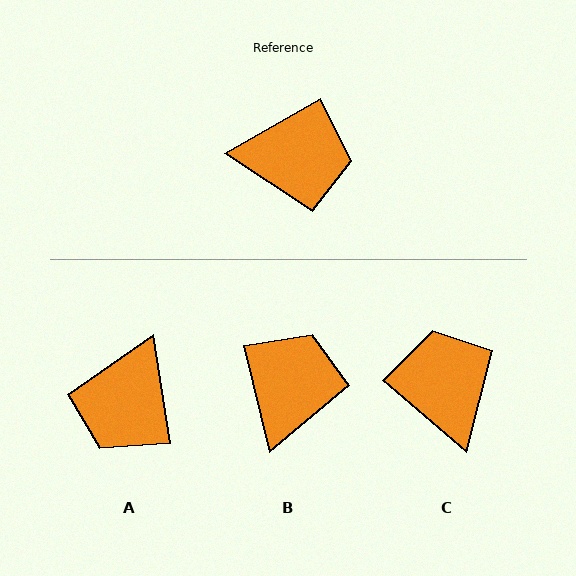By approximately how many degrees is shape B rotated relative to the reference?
Approximately 73 degrees counter-clockwise.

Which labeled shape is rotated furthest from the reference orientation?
A, about 111 degrees away.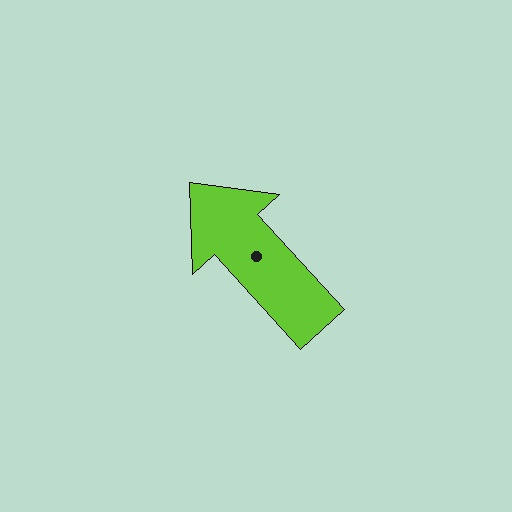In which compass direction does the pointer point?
Northwest.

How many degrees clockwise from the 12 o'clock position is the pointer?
Approximately 318 degrees.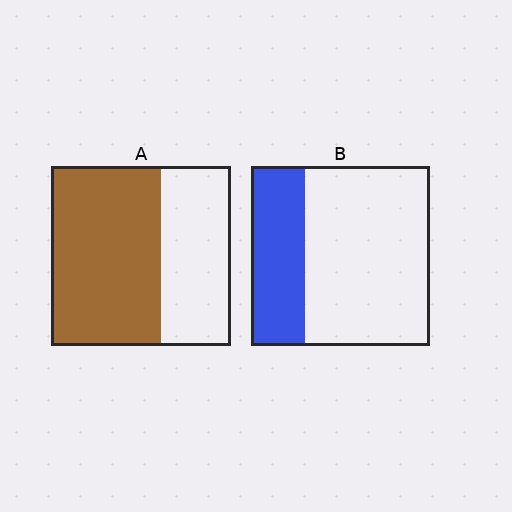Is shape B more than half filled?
No.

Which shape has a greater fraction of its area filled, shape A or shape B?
Shape A.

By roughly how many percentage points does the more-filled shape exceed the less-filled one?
By roughly 30 percentage points (A over B).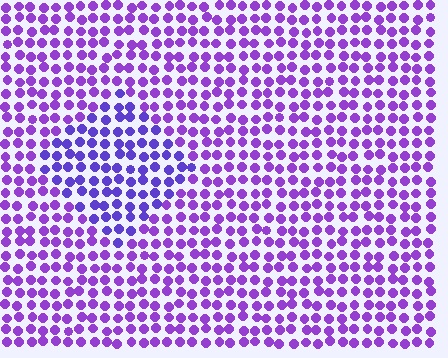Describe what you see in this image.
The image is filled with small purple elements in a uniform arrangement. A diamond-shaped region is visible where the elements are tinted to a slightly different hue, forming a subtle color boundary.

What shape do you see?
I see a diamond.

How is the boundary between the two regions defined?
The boundary is defined purely by a slight shift in hue (about 24 degrees). Spacing, size, and orientation are identical on both sides.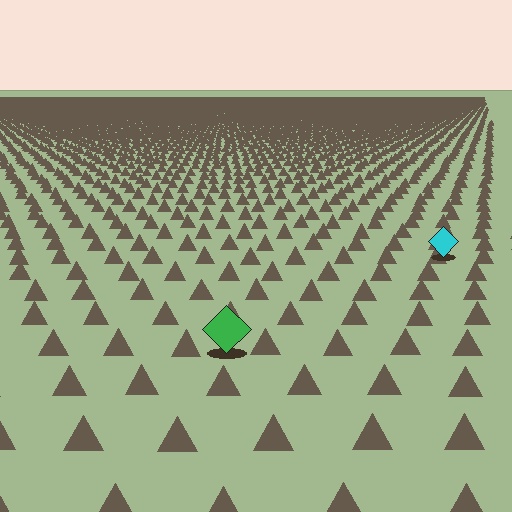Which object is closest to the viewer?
The green diamond is closest. The texture marks near it are larger and more spread out.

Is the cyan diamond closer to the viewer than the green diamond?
No. The green diamond is closer — you can tell from the texture gradient: the ground texture is coarser near it.